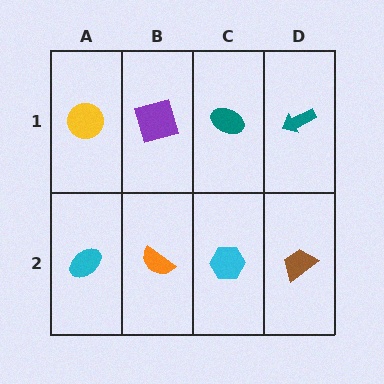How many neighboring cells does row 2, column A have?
2.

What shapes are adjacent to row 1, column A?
A cyan ellipse (row 2, column A), a purple square (row 1, column B).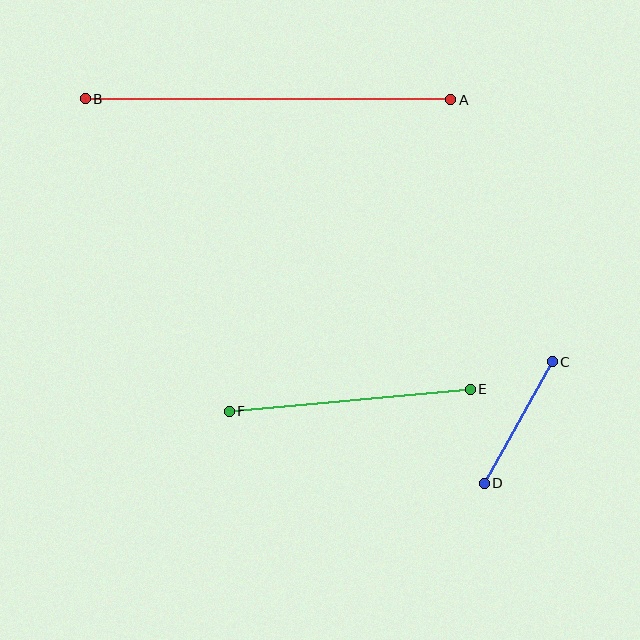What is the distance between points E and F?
The distance is approximately 242 pixels.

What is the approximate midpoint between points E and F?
The midpoint is at approximately (350, 400) pixels.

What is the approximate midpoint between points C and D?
The midpoint is at approximately (518, 423) pixels.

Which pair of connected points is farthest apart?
Points A and B are farthest apart.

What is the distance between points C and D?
The distance is approximately 139 pixels.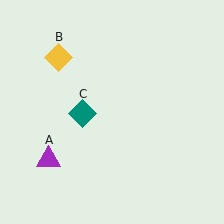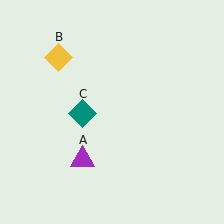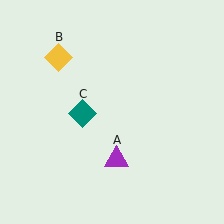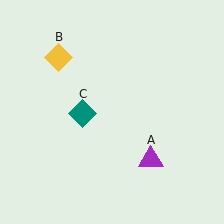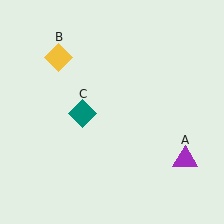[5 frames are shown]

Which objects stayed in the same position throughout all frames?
Yellow diamond (object B) and teal diamond (object C) remained stationary.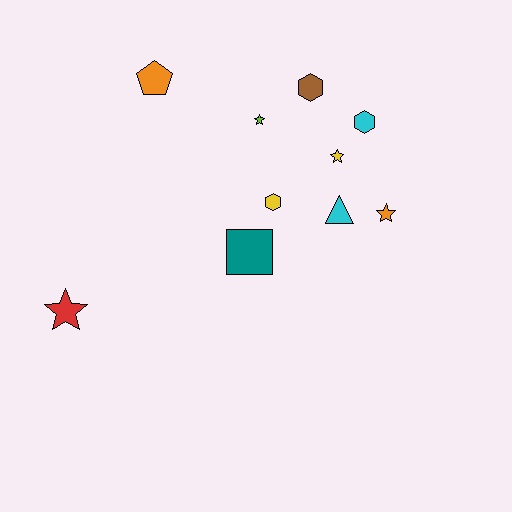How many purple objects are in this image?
There are no purple objects.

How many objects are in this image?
There are 10 objects.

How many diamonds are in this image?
There are no diamonds.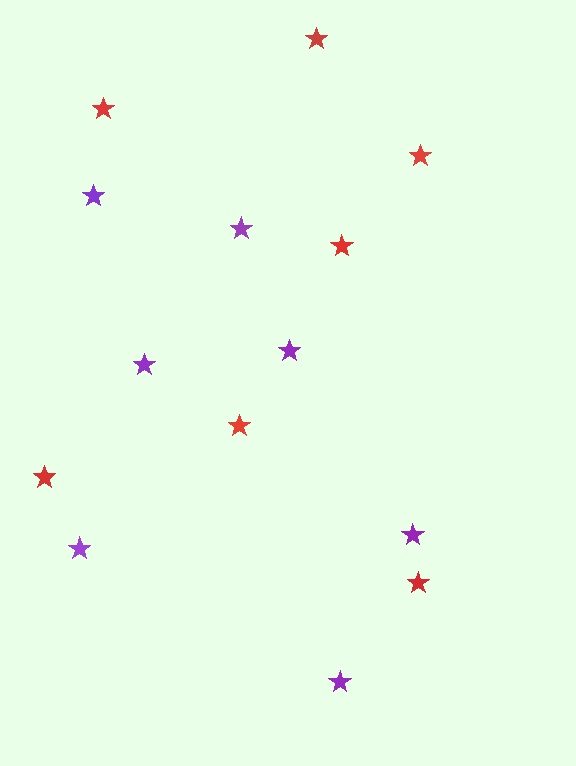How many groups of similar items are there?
There are 2 groups: one group of red stars (7) and one group of purple stars (7).